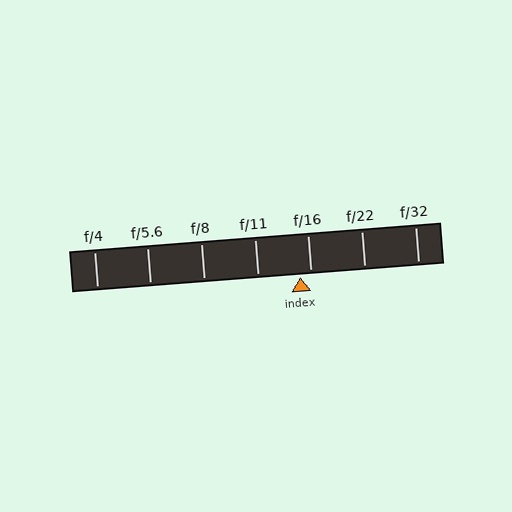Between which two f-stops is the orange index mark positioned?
The index mark is between f/11 and f/16.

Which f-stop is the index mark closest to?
The index mark is closest to f/16.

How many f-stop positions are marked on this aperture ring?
There are 7 f-stop positions marked.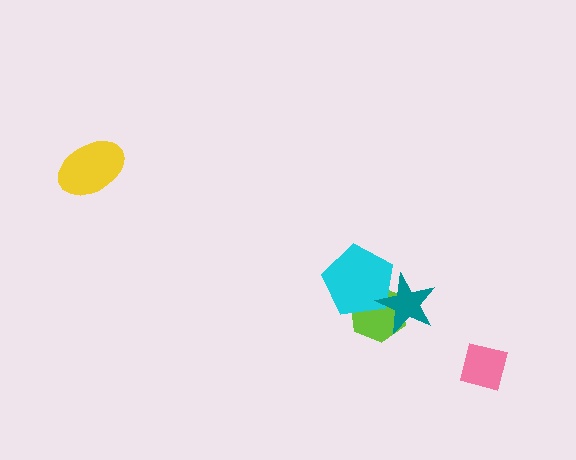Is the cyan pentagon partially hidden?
Yes, it is partially covered by another shape.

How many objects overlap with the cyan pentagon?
2 objects overlap with the cyan pentagon.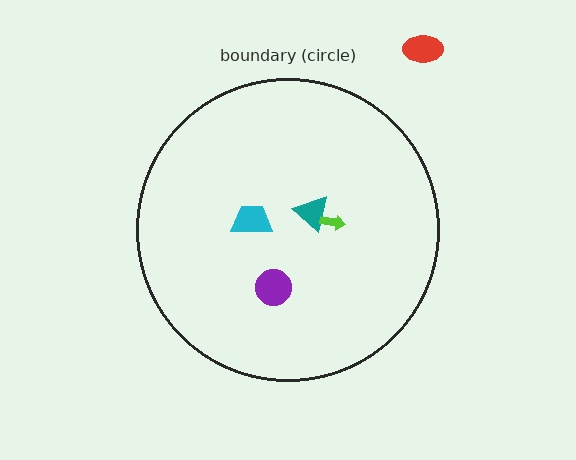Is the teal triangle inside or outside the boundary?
Inside.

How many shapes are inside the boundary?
4 inside, 1 outside.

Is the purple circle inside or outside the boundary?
Inside.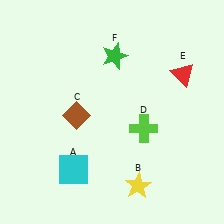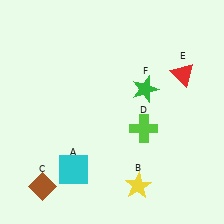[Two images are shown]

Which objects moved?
The objects that moved are: the brown diamond (C), the green star (F).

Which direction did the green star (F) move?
The green star (F) moved down.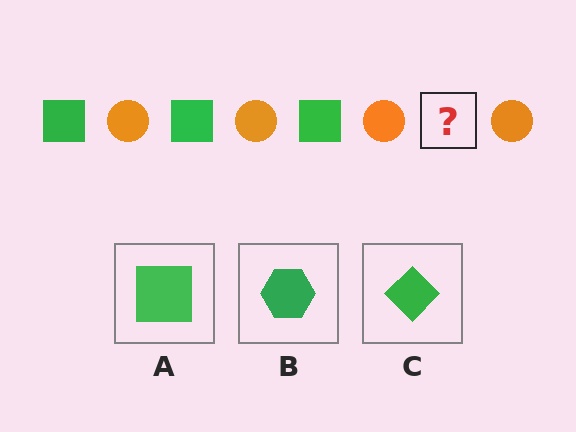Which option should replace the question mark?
Option A.